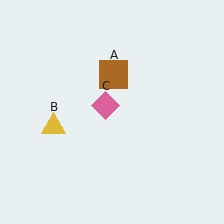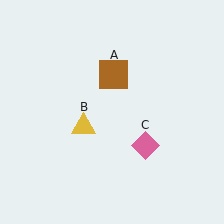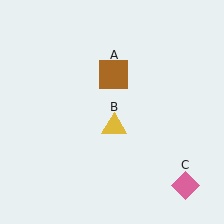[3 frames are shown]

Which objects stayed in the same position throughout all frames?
Brown square (object A) remained stationary.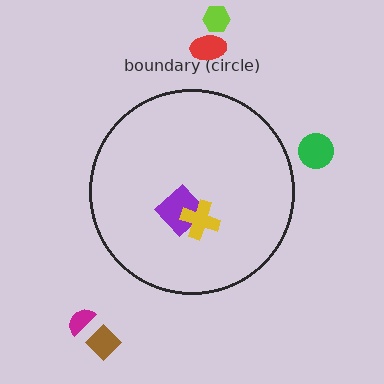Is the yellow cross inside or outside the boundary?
Inside.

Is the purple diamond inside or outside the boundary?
Inside.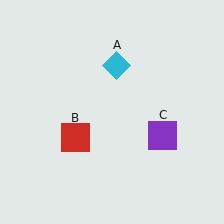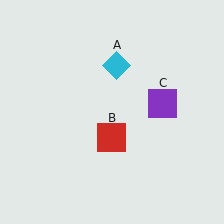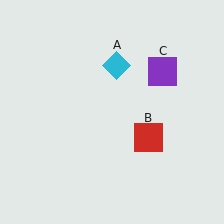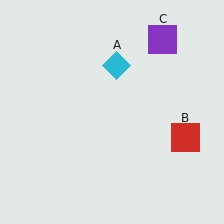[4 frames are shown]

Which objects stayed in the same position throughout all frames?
Cyan diamond (object A) remained stationary.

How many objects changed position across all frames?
2 objects changed position: red square (object B), purple square (object C).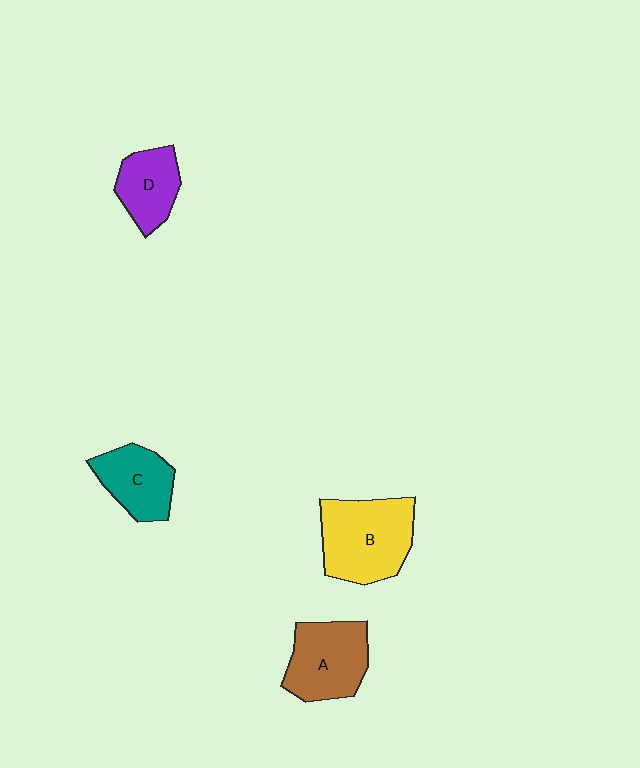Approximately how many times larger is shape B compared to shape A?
Approximately 1.2 times.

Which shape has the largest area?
Shape B (yellow).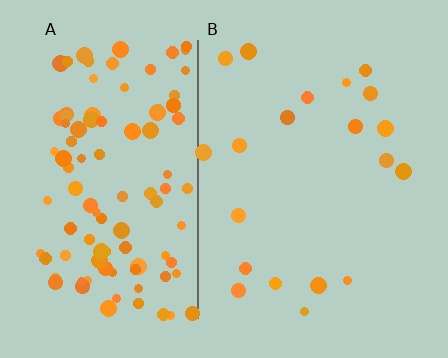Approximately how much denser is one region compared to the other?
Approximately 5.1× — region A over region B.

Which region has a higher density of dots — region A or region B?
A (the left).